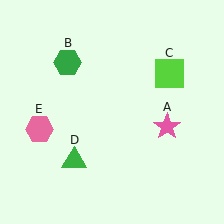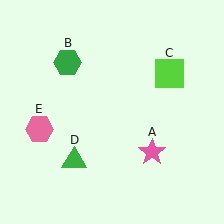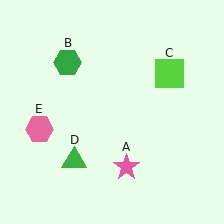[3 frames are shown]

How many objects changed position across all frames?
1 object changed position: pink star (object A).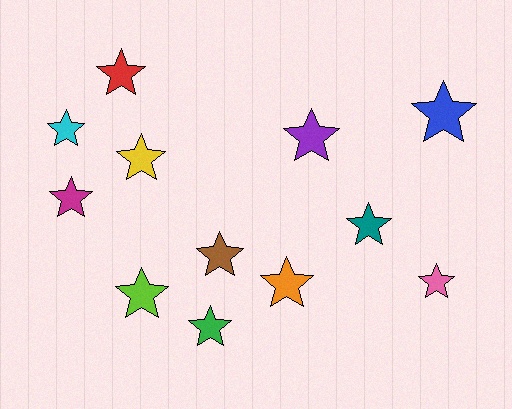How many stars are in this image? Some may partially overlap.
There are 12 stars.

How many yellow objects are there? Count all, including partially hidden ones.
There is 1 yellow object.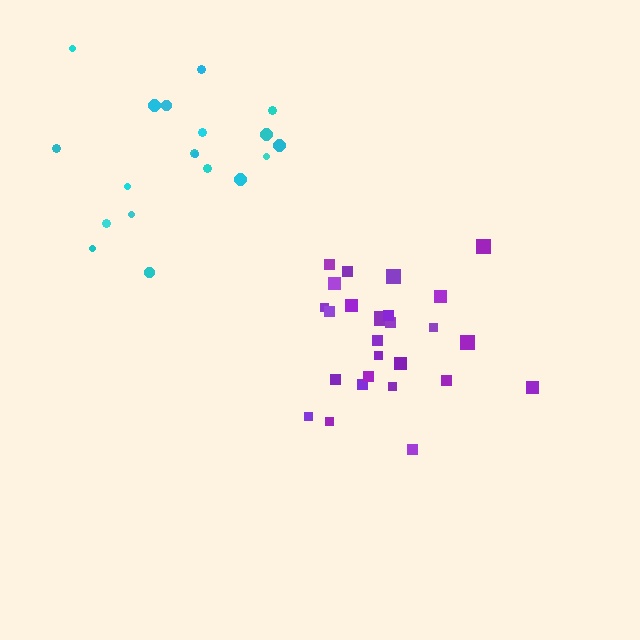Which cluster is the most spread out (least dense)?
Cyan.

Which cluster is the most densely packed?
Purple.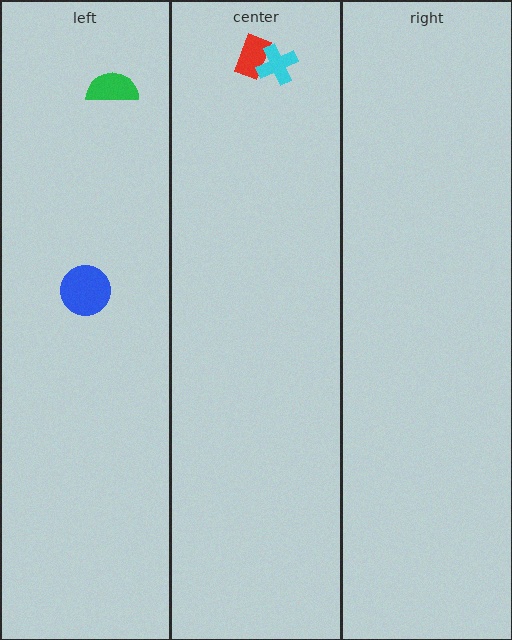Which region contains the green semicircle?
The left region.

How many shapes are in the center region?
2.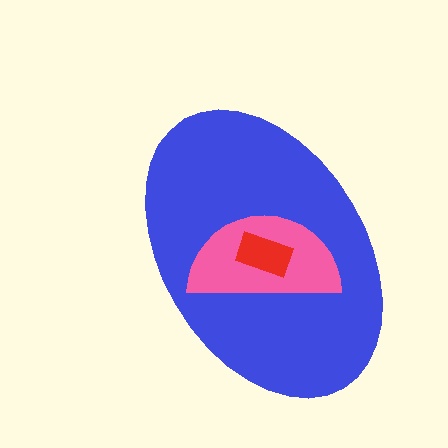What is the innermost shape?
The red rectangle.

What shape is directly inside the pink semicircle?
The red rectangle.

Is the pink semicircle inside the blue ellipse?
Yes.